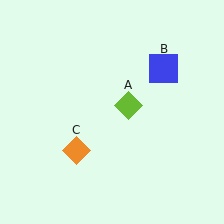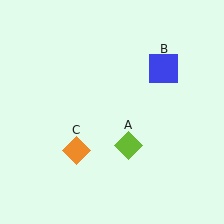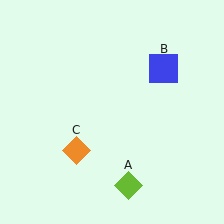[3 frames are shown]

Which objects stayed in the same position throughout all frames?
Blue square (object B) and orange diamond (object C) remained stationary.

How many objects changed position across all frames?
1 object changed position: lime diamond (object A).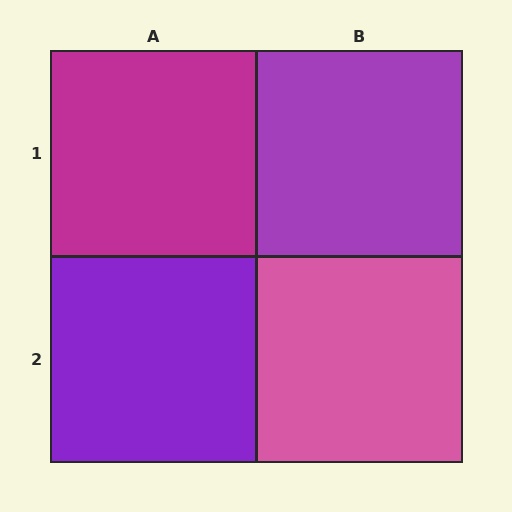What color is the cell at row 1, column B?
Purple.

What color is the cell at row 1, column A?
Magenta.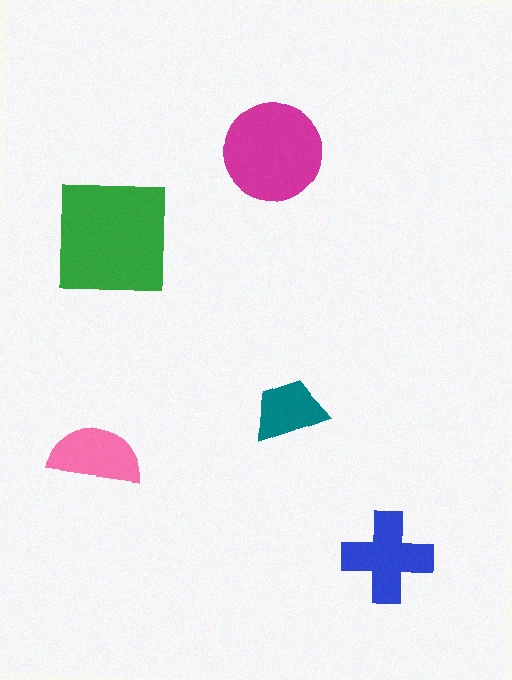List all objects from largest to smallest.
The green square, the magenta circle, the blue cross, the pink semicircle, the teal trapezoid.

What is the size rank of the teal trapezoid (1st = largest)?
5th.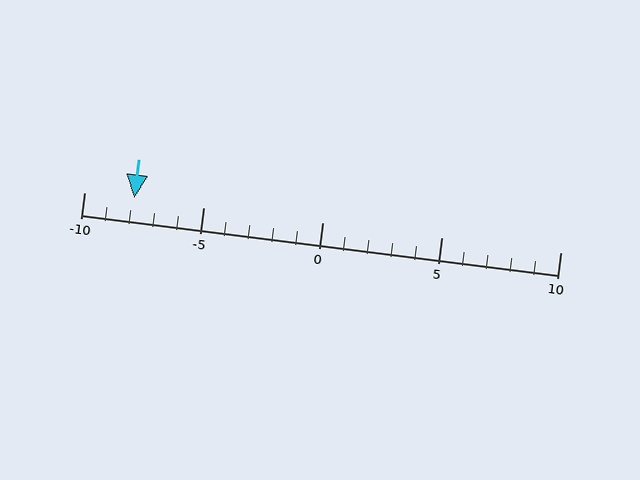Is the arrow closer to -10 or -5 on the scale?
The arrow is closer to -10.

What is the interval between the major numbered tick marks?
The major tick marks are spaced 5 units apart.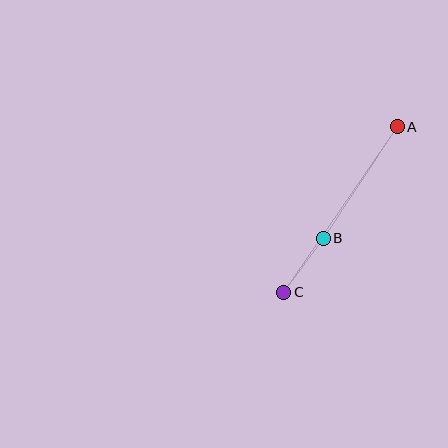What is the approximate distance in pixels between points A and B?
The distance between A and B is approximately 134 pixels.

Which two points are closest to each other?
Points B and C are closest to each other.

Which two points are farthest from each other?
Points A and C are farthest from each other.